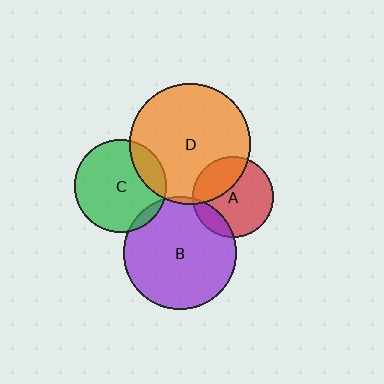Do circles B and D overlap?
Yes.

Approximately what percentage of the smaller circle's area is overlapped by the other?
Approximately 5%.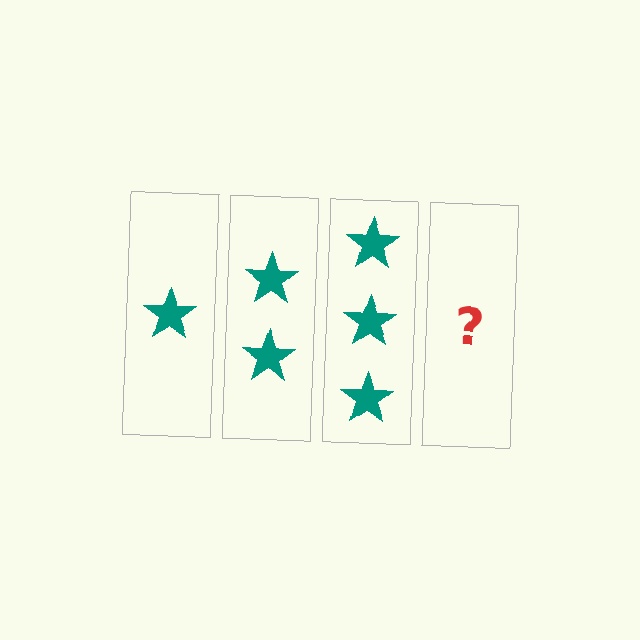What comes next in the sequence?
The next element should be 4 stars.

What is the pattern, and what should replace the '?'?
The pattern is that each step adds one more star. The '?' should be 4 stars.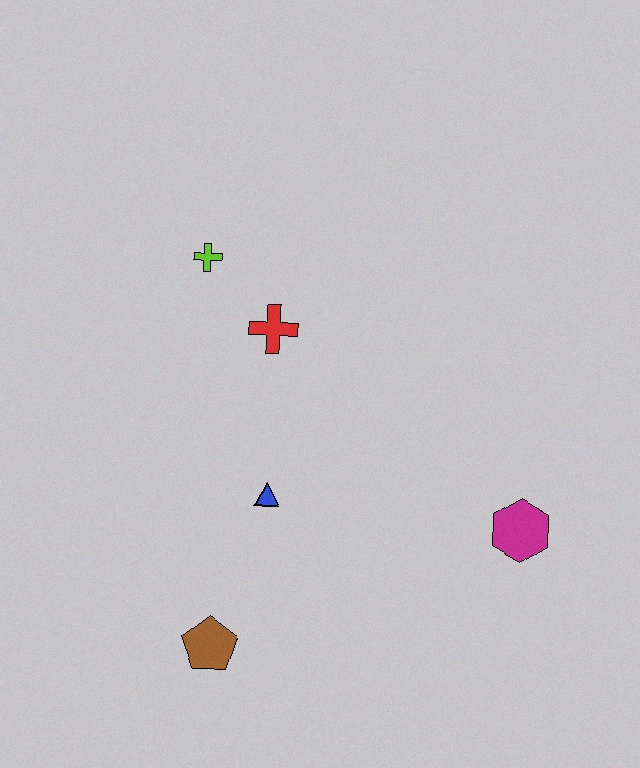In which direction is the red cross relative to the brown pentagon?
The red cross is above the brown pentagon.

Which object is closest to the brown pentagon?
The blue triangle is closest to the brown pentagon.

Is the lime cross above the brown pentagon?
Yes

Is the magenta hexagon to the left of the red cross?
No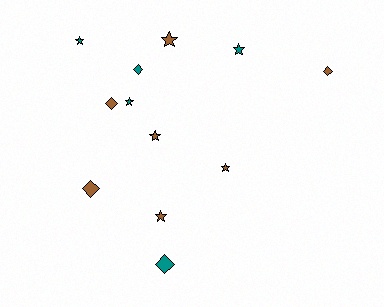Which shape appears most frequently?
Star, with 7 objects.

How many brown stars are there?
There are 4 brown stars.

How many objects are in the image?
There are 12 objects.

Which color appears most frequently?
Brown, with 7 objects.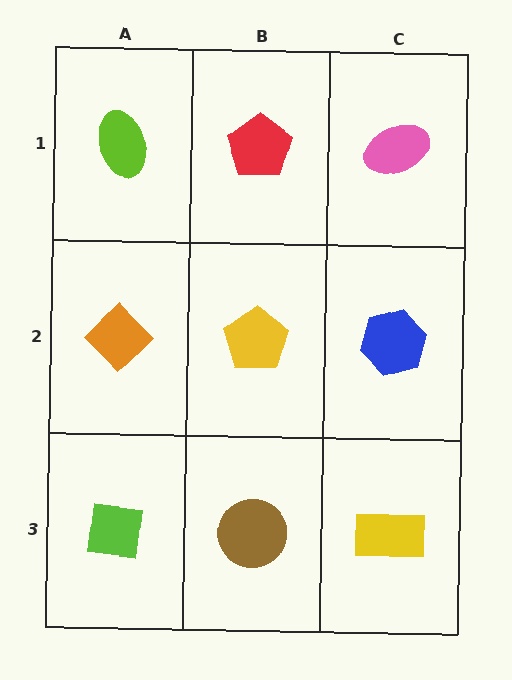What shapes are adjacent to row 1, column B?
A yellow pentagon (row 2, column B), a lime ellipse (row 1, column A), a pink ellipse (row 1, column C).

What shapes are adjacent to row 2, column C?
A pink ellipse (row 1, column C), a yellow rectangle (row 3, column C), a yellow pentagon (row 2, column B).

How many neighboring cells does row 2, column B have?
4.